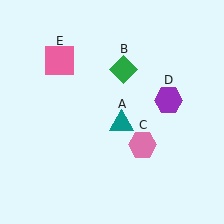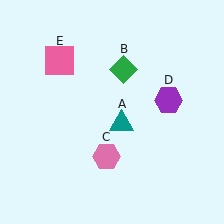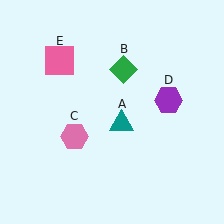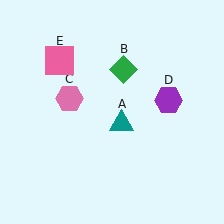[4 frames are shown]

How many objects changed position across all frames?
1 object changed position: pink hexagon (object C).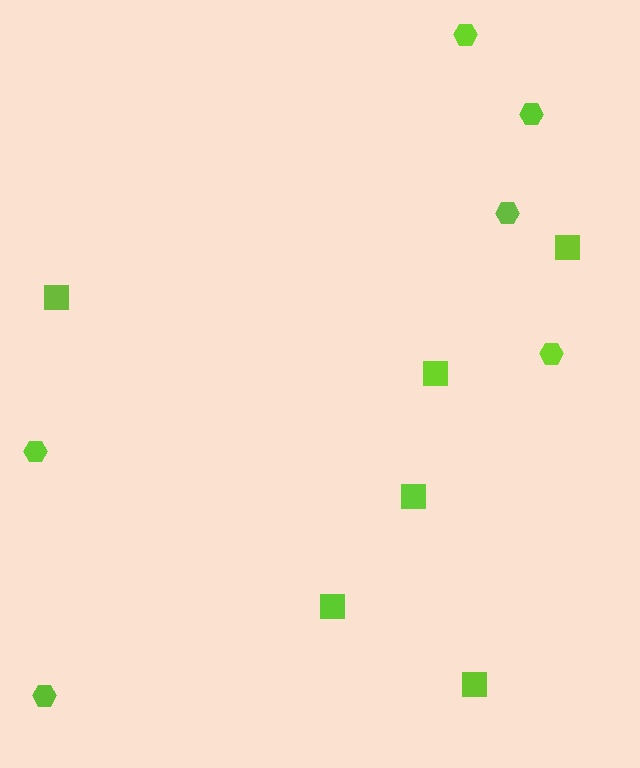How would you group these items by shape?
There are 2 groups: one group of hexagons (6) and one group of squares (6).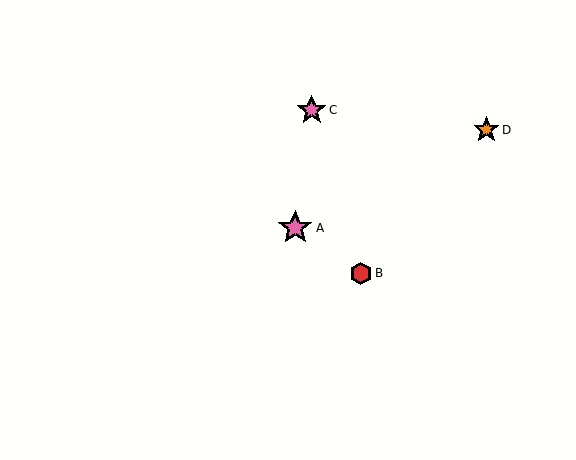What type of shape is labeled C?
Shape C is a pink star.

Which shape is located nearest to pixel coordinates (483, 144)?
The orange star (labeled D) at (486, 130) is nearest to that location.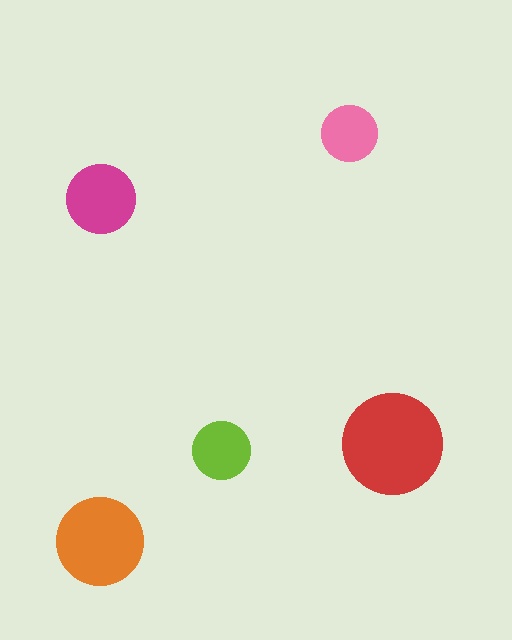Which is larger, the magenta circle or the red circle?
The red one.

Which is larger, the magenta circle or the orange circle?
The orange one.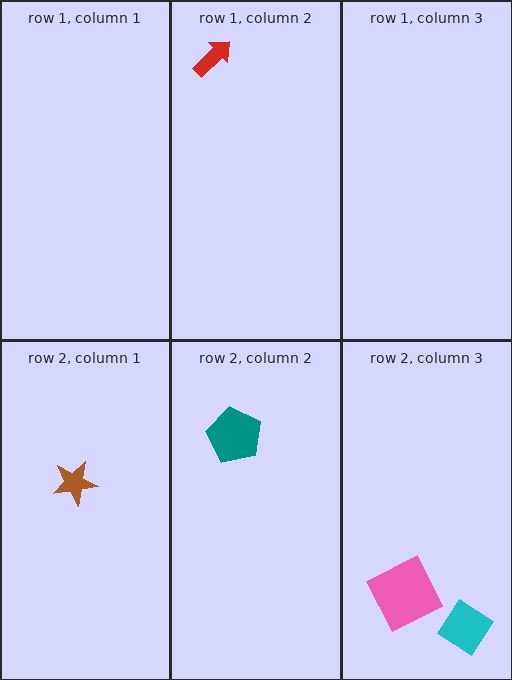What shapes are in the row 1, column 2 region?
The red arrow.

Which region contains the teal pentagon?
The row 2, column 2 region.